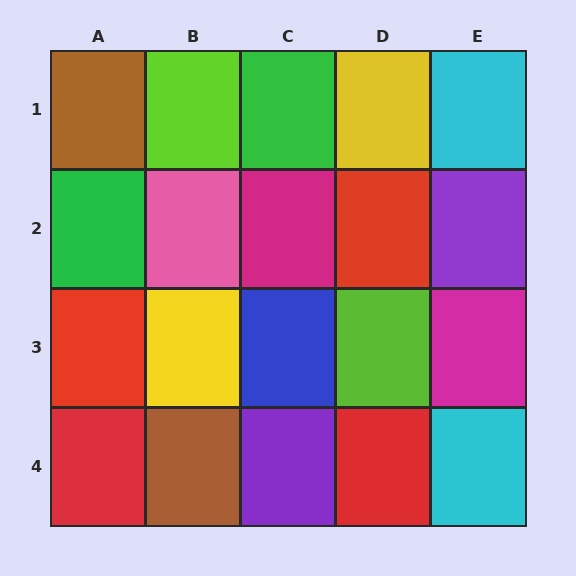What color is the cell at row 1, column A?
Brown.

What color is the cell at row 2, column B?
Pink.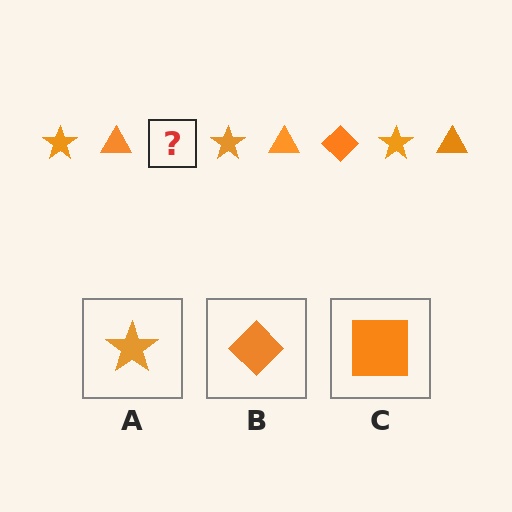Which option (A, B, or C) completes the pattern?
B.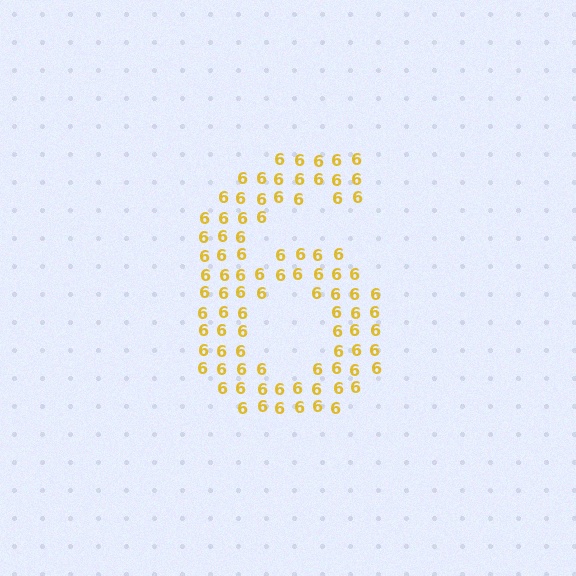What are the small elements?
The small elements are digit 6's.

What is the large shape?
The large shape is the digit 6.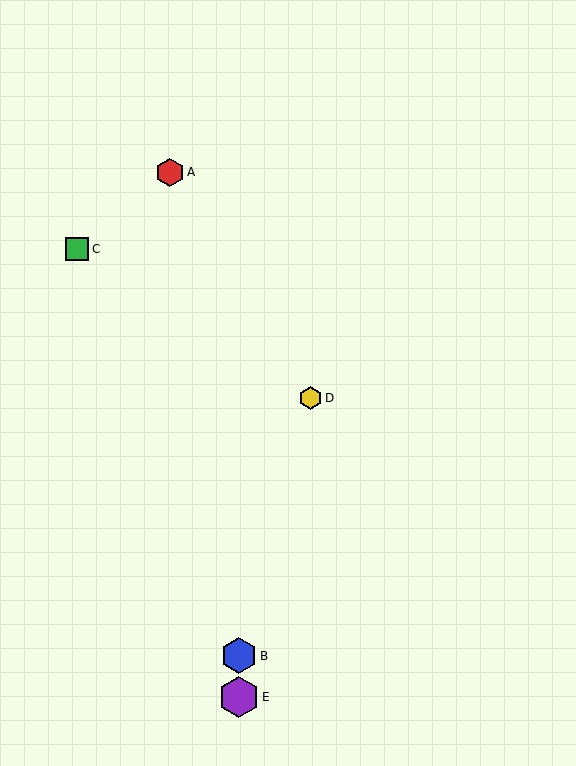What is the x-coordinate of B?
Object B is at x≈239.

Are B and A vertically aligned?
No, B is at x≈239 and A is at x≈170.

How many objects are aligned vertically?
2 objects (B, E) are aligned vertically.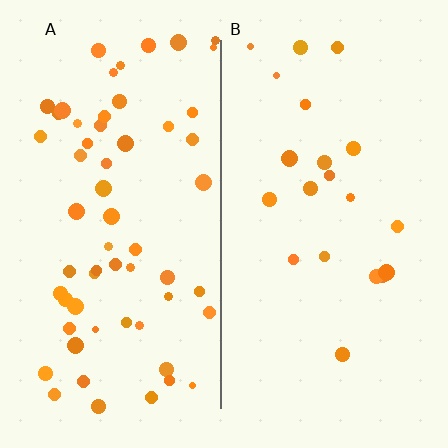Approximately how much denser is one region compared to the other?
Approximately 2.9× — region A over region B.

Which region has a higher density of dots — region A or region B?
A (the left).